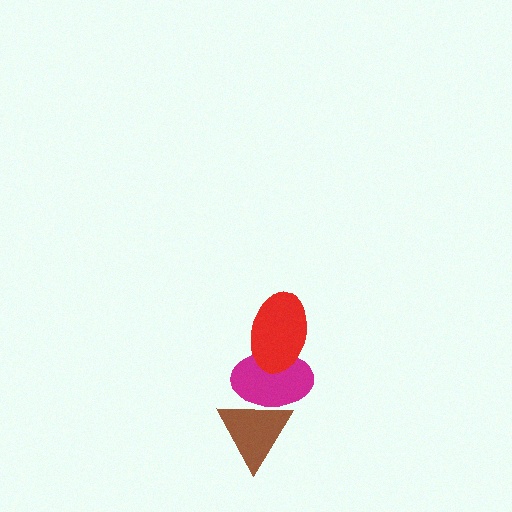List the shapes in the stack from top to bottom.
From top to bottom: the red ellipse, the magenta ellipse, the brown triangle.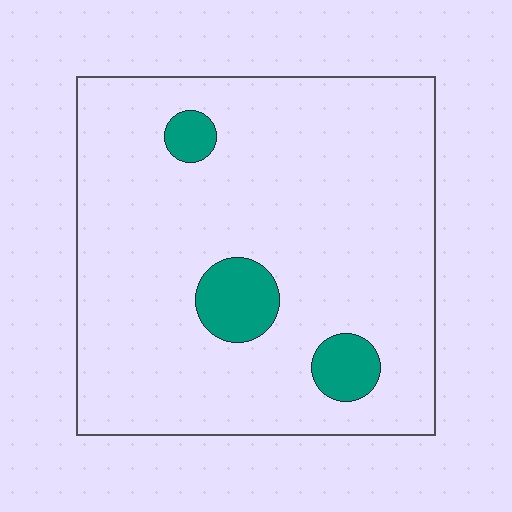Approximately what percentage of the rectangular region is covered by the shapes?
Approximately 10%.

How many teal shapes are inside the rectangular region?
3.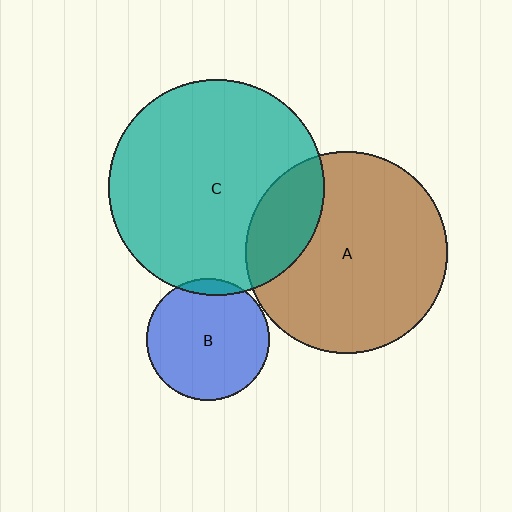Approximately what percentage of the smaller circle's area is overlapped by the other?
Approximately 5%.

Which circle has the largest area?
Circle C (teal).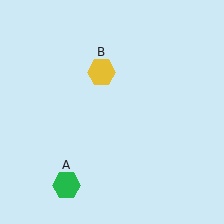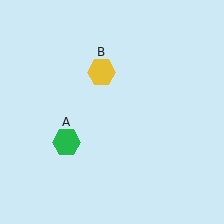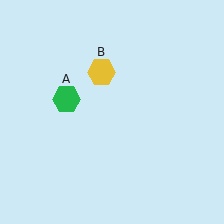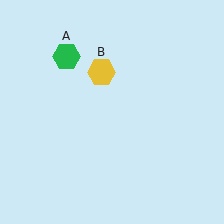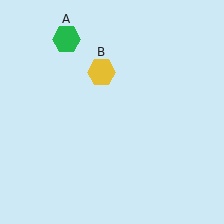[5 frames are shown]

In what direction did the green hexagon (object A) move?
The green hexagon (object A) moved up.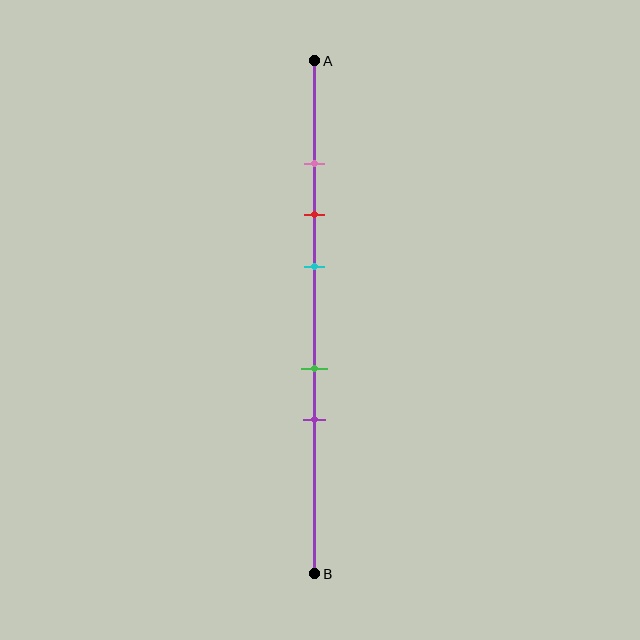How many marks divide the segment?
There are 5 marks dividing the segment.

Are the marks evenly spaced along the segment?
No, the marks are not evenly spaced.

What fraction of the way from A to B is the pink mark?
The pink mark is approximately 20% (0.2) of the way from A to B.